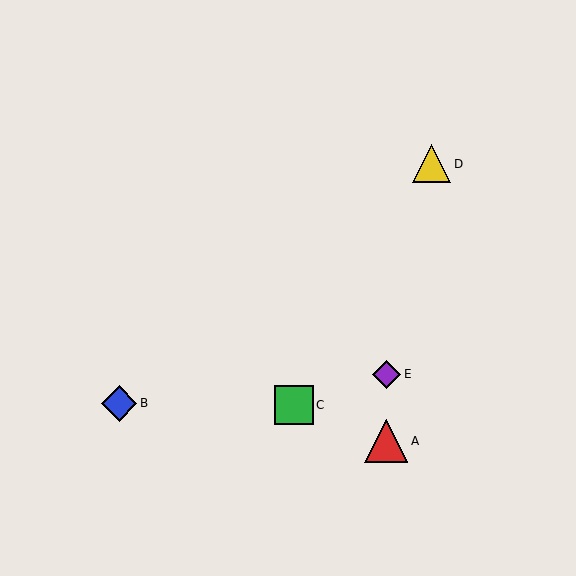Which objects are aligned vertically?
Objects A, E are aligned vertically.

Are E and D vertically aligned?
No, E is at x≈386 and D is at x≈432.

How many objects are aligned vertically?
2 objects (A, E) are aligned vertically.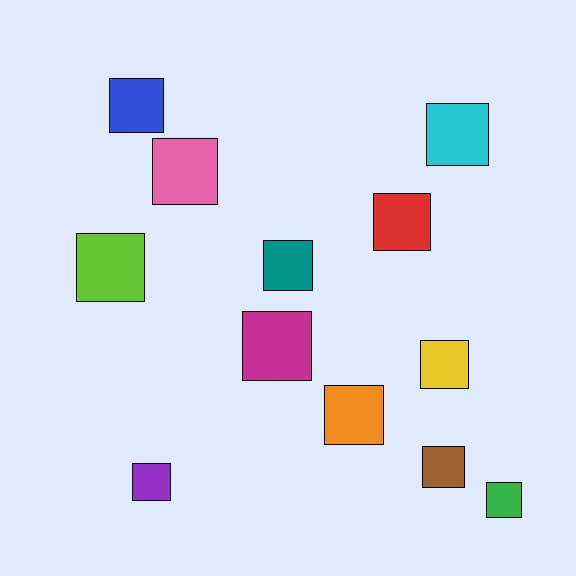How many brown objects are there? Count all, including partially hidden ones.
There is 1 brown object.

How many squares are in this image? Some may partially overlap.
There are 12 squares.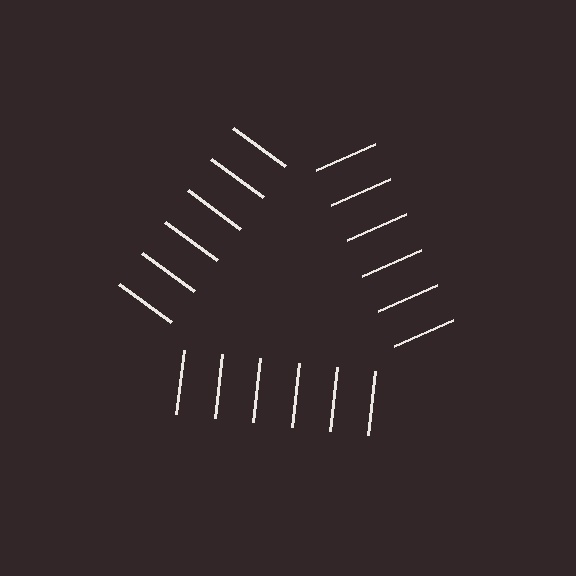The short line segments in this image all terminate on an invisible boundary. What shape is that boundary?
An illusory triangle — the line segments terminate on its edges but no continuous stroke is drawn.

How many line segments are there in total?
18 — 6 along each of the 3 edges.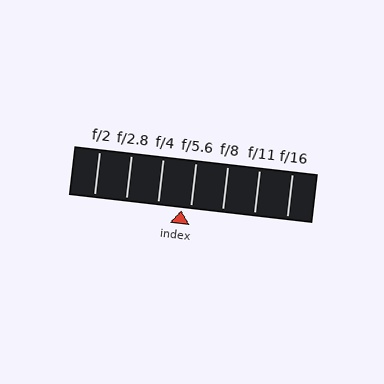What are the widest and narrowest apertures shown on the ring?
The widest aperture shown is f/2 and the narrowest is f/16.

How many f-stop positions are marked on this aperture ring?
There are 7 f-stop positions marked.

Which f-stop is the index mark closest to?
The index mark is closest to f/5.6.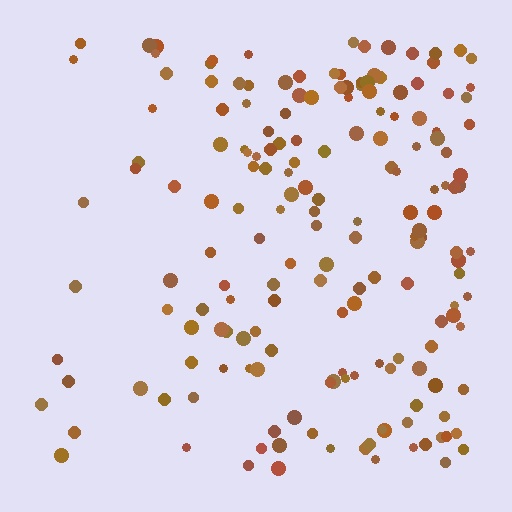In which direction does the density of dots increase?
From left to right, with the right side densest.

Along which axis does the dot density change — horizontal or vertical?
Horizontal.